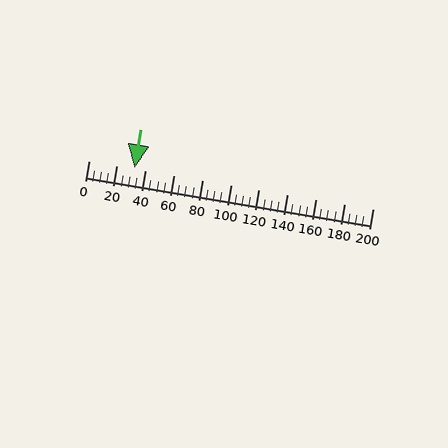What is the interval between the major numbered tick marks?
The major tick marks are spaced 20 units apart.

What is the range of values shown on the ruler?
The ruler shows values from 0 to 200.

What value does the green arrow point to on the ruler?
The green arrow points to approximately 32.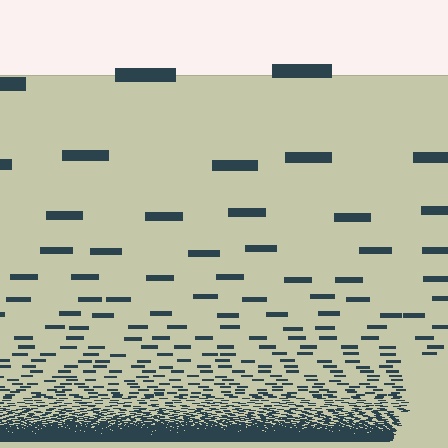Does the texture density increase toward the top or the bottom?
Density increases toward the bottom.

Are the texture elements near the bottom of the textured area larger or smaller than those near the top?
Smaller. The gradient is inverted — elements near the bottom are smaller and denser.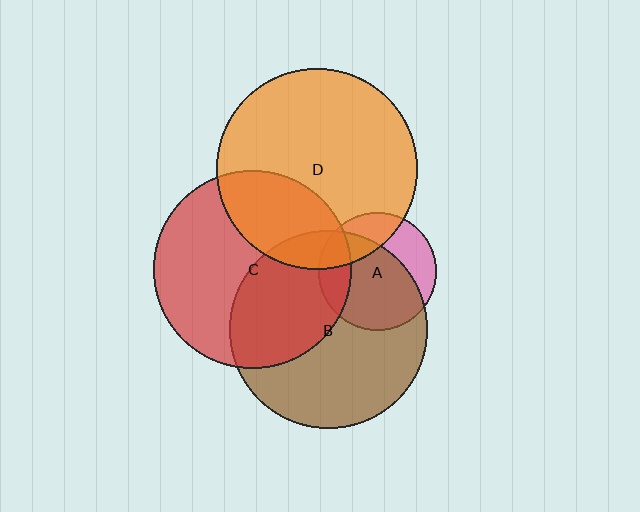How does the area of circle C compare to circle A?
Approximately 2.8 times.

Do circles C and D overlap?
Yes.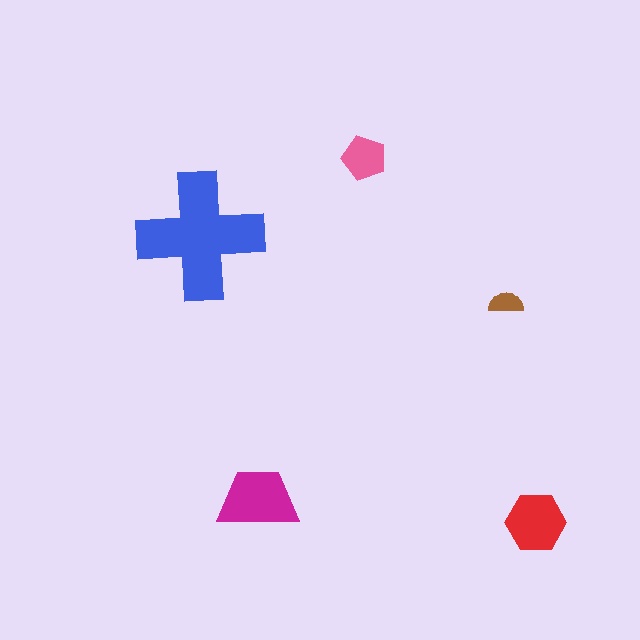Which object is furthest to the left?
The blue cross is leftmost.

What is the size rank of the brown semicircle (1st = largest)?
5th.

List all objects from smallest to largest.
The brown semicircle, the pink pentagon, the red hexagon, the magenta trapezoid, the blue cross.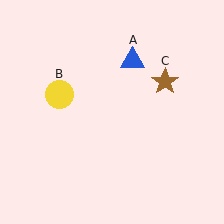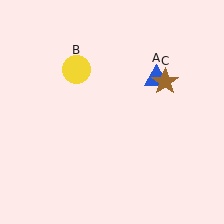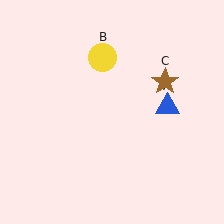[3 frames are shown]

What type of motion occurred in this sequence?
The blue triangle (object A), yellow circle (object B) rotated clockwise around the center of the scene.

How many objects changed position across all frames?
2 objects changed position: blue triangle (object A), yellow circle (object B).